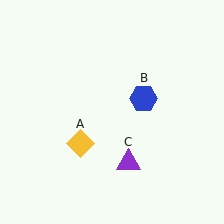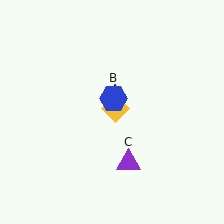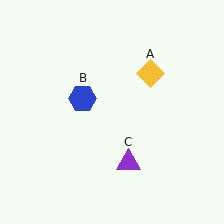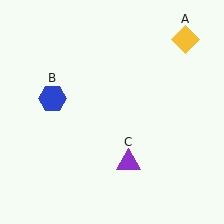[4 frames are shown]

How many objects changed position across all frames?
2 objects changed position: yellow diamond (object A), blue hexagon (object B).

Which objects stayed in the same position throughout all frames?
Purple triangle (object C) remained stationary.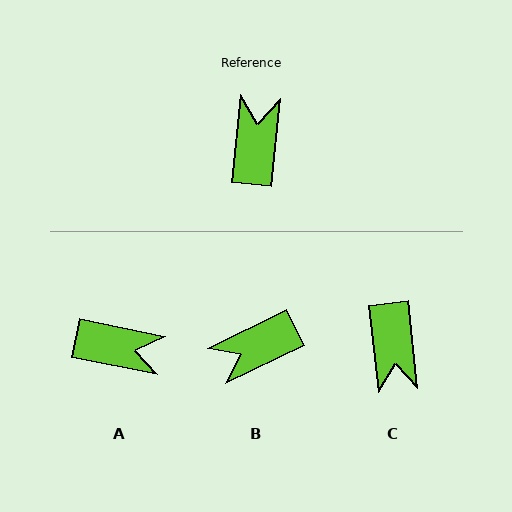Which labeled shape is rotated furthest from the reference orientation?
C, about 168 degrees away.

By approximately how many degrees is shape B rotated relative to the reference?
Approximately 122 degrees counter-clockwise.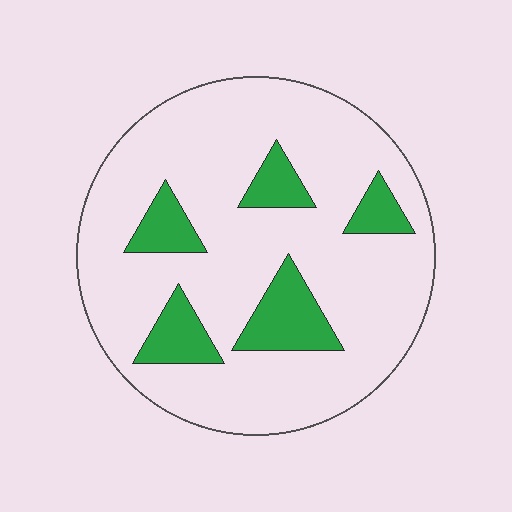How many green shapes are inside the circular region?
5.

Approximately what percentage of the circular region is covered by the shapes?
Approximately 20%.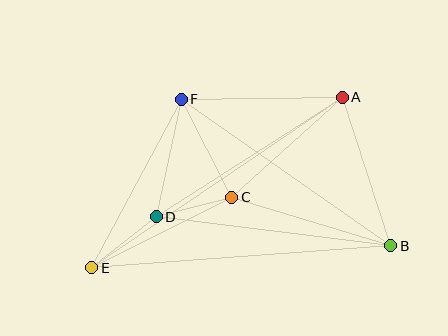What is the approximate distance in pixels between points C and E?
The distance between C and E is approximately 157 pixels.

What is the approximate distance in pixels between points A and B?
The distance between A and B is approximately 156 pixels.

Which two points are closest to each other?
Points C and D are closest to each other.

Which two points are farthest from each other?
Points A and E are farthest from each other.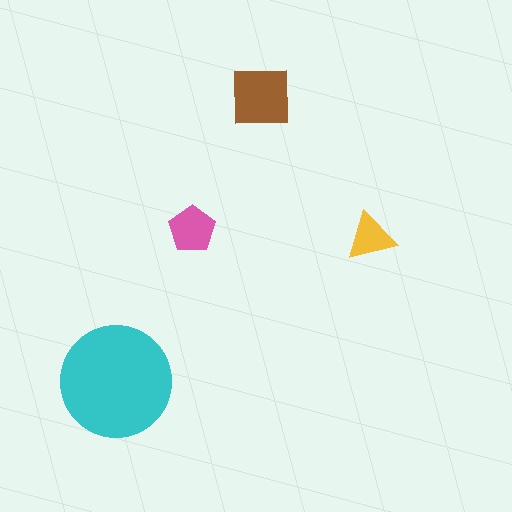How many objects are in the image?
There are 4 objects in the image.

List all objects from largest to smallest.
The cyan circle, the brown square, the pink pentagon, the yellow triangle.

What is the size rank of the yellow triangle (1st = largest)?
4th.